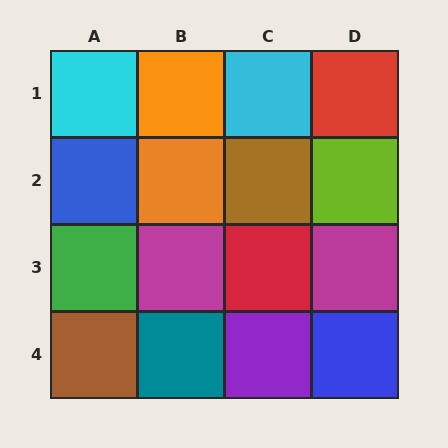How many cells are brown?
2 cells are brown.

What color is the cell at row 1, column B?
Orange.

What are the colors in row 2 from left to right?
Blue, orange, brown, lime.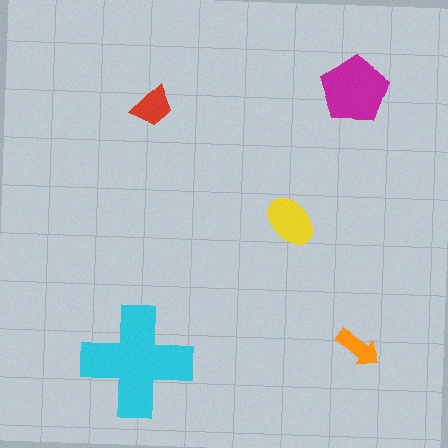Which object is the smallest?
The orange arrow.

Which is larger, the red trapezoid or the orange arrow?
The red trapezoid.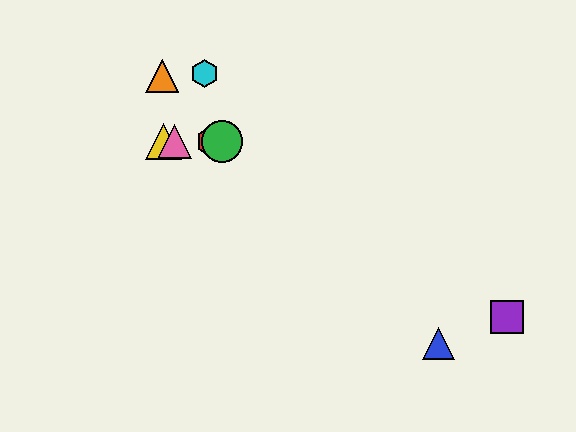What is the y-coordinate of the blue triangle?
The blue triangle is at y≈344.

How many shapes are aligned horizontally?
4 shapes (the red hexagon, the green circle, the yellow triangle, the pink triangle) are aligned horizontally.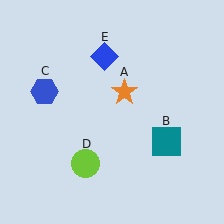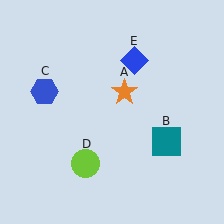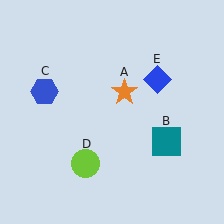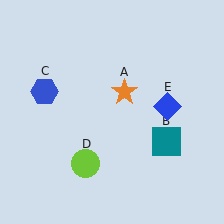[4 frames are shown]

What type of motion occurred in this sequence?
The blue diamond (object E) rotated clockwise around the center of the scene.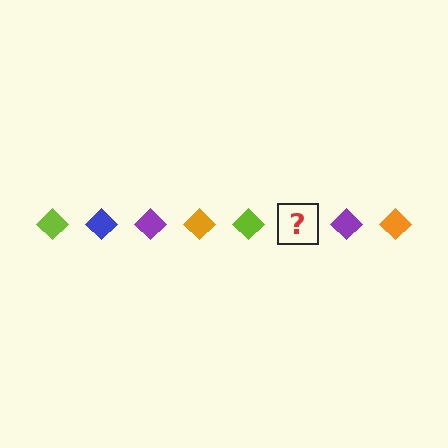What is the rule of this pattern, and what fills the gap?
The rule is that the pattern cycles through lime, blue, purple, orange diamonds. The gap should be filled with a blue diamond.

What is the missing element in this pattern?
The missing element is a blue diamond.